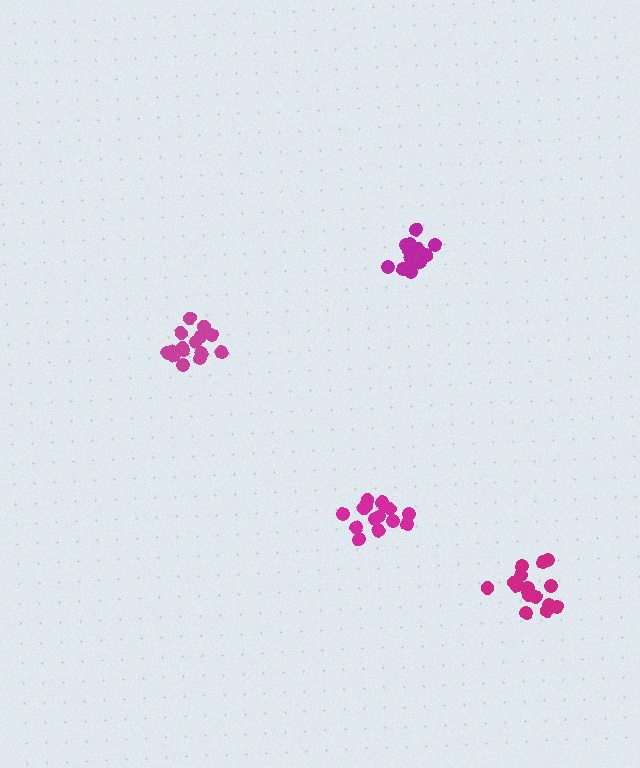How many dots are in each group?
Group 1: 16 dots, Group 2: 15 dots, Group 3: 15 dots, Group 4: 16 dots (62 total).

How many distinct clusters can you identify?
There are 4 distinct clusters.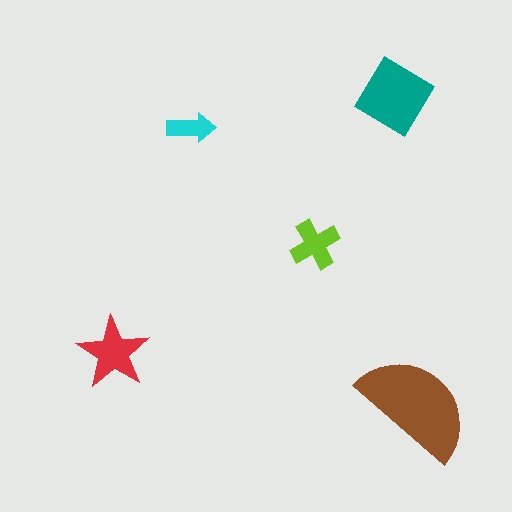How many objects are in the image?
There are 5 objects in the image.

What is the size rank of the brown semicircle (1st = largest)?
1st.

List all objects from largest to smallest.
The brown semicircle, the teal diamond, the red star, the lime cross, the cyan arrow.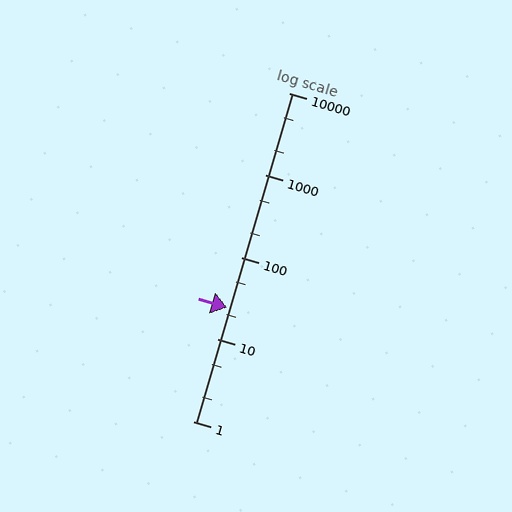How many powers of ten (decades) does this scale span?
The scale spans 4 decades, from 1 to 10000.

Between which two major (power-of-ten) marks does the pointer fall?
The pointer is between 10 and 100.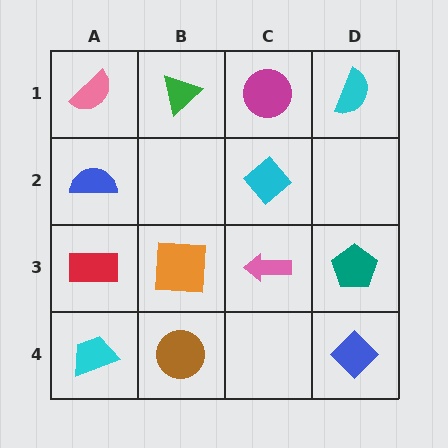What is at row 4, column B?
A brown circle.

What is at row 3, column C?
A pink arrow.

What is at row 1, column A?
A pink semicircle.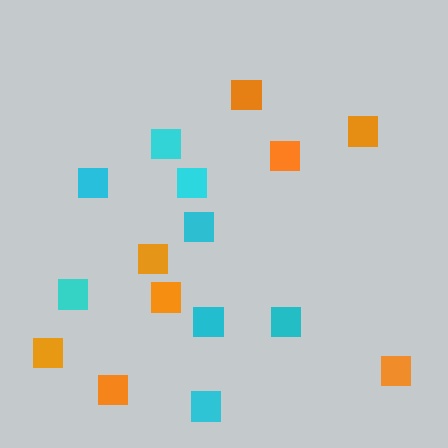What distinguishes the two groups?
There are 2 groups: one group of orange squares (8) and one group of cyan squares (8).